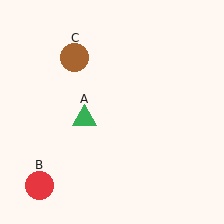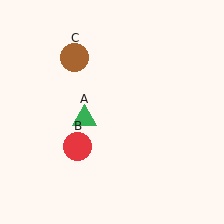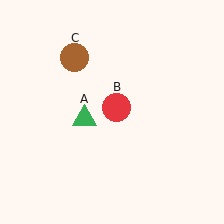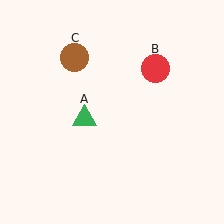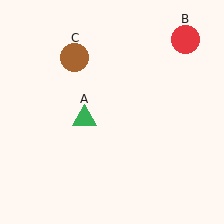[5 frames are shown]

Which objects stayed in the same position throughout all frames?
Green triangle (object A) and brown circle (object C) remained stationary.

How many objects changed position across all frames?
1 object changed position: red circle (object B).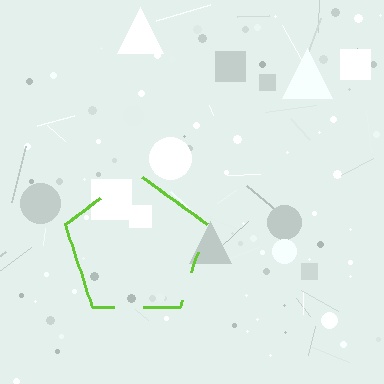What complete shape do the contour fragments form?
The contour fragments form a pentagon.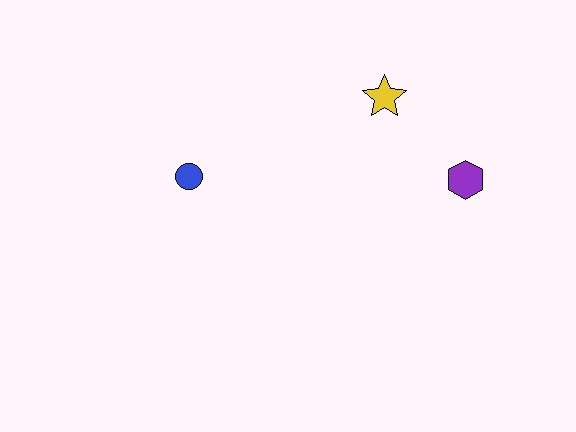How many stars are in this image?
There is 1 star.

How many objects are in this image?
There are 3 objects.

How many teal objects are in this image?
There are no teal objects.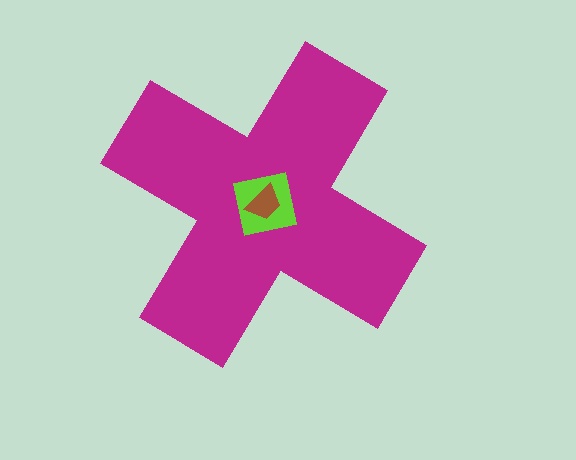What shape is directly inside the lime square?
The brown trapezoid.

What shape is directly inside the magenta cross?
The lime square.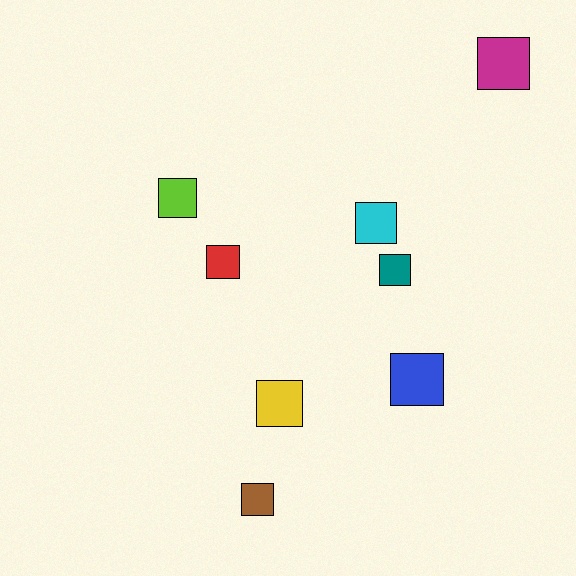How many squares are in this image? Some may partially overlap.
There are 8 squares.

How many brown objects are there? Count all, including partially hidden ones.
There is 1 brown object.